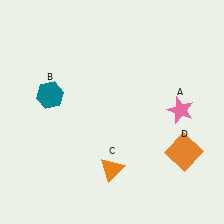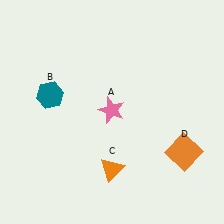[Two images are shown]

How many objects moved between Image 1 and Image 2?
1 object moved between the two images.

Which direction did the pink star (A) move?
The pink star (A) moved left.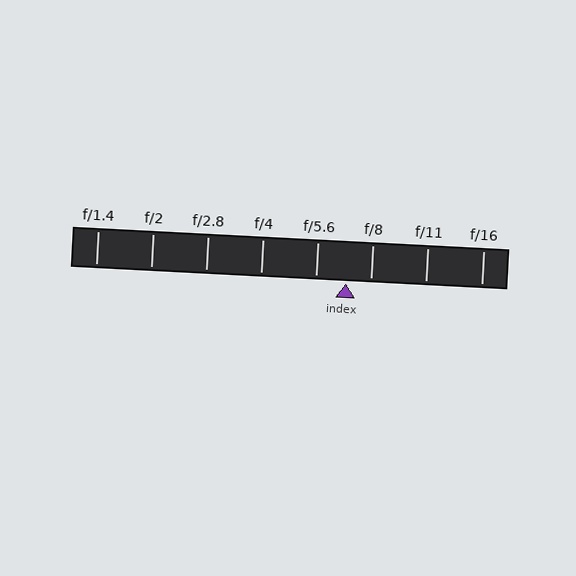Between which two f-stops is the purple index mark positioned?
The index mark is between f/5.6 and f/8.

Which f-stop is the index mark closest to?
The index mark is closest to f/8.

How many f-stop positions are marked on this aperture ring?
There are 8 f-stop positions marked.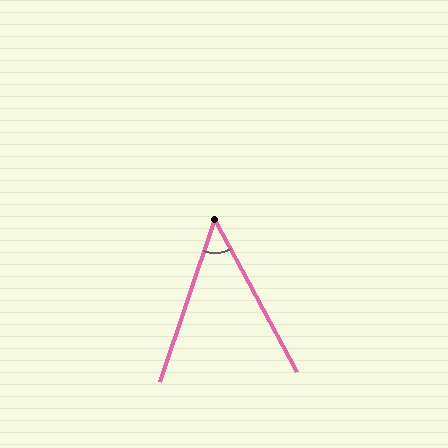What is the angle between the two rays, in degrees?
Approximately 47 degrees.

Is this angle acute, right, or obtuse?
It is acute.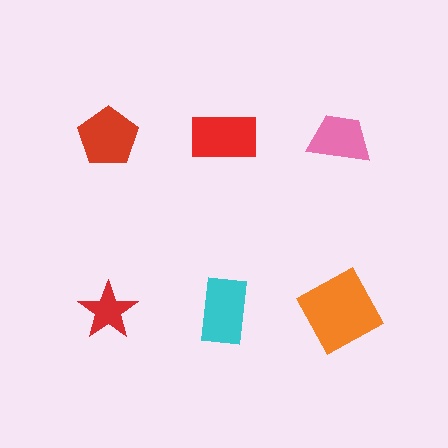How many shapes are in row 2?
3 shapes.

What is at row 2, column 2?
A cyan rectangle.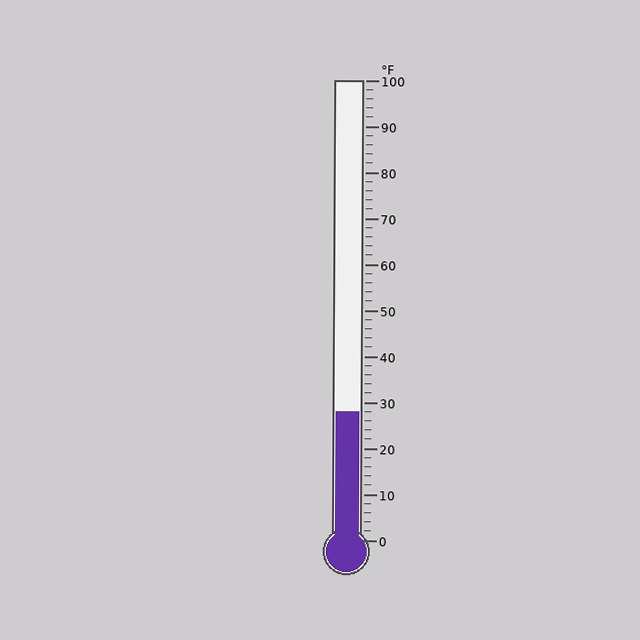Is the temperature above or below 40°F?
The temperature is below 40°F.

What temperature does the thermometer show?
The thermometer shows approximately 28°F.